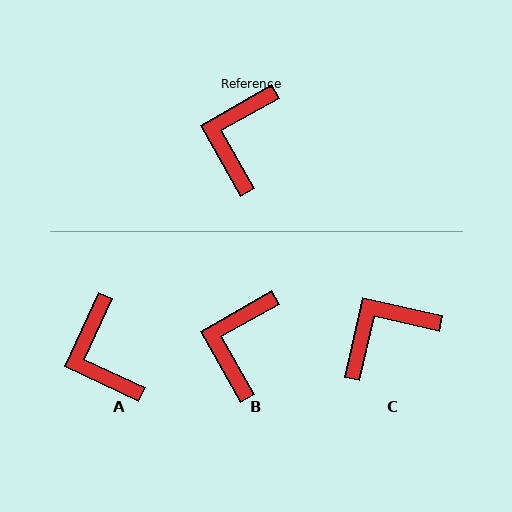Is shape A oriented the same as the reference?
No, it is off by about 36 degrees.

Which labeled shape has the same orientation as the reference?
B.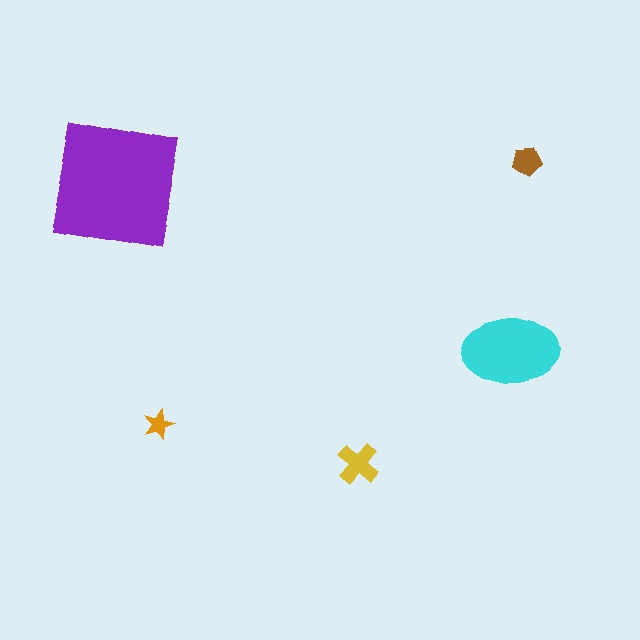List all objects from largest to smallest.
The purple square, the cyan ellipse, the yellow cross, the brown pentagon, the orange star.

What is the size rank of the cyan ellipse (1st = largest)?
2nd.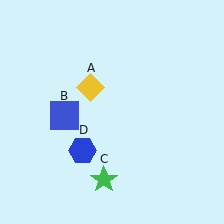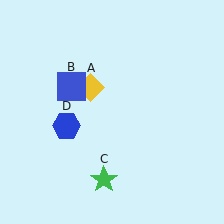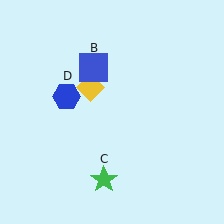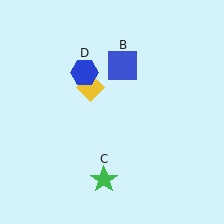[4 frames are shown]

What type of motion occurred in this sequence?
The blue square (object B), blue hexagon (object D) rotated clockwise around the center of the scene.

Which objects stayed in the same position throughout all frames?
Yellow diamond (object A) and green star (object C) remained stationary.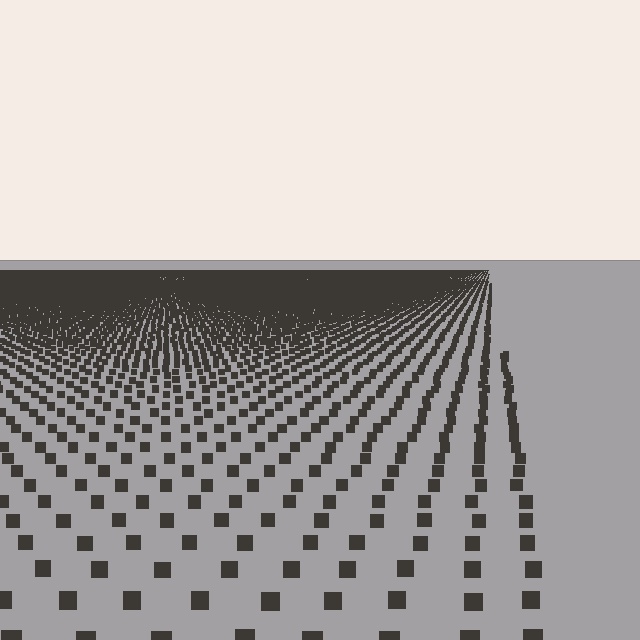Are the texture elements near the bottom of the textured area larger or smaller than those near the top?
Larger. Near the bottom, elements are closer to the viewer and appear at a bigger on-screen size.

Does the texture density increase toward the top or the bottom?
Density increases toward the top.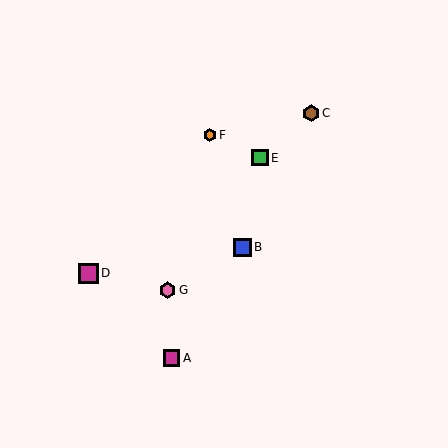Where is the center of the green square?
The center of the green square is at (260, 158).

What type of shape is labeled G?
Shape G is a pink hexagon.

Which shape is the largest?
The magenta square (labeled D) is the largest.